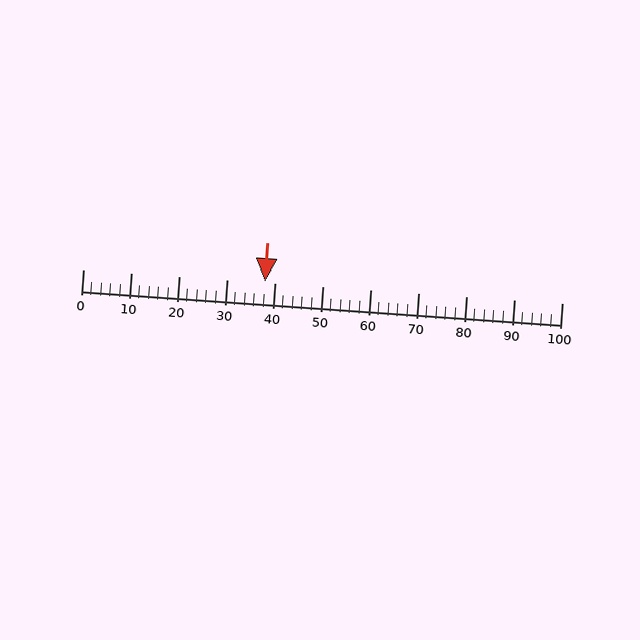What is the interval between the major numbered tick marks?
The major tick marks are spaced 10 units apart.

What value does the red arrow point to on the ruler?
The red arrow points to approximately 38.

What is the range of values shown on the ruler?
The ruler shows values from 0 to 100.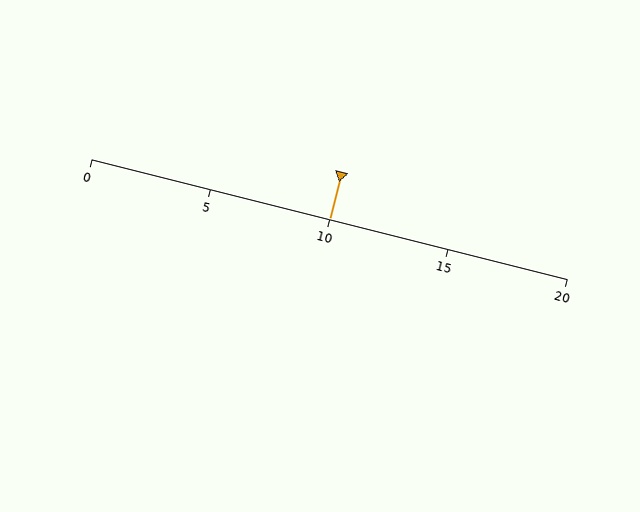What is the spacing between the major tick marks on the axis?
The major ticks are spaced 5 apart.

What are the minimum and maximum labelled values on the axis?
The axis runs from 0 to 20.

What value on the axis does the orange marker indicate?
The marker indicates approximately 10.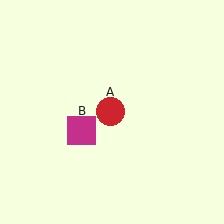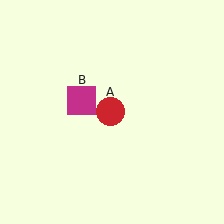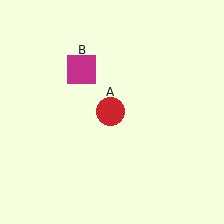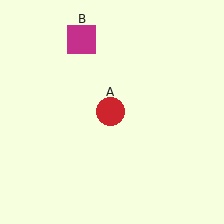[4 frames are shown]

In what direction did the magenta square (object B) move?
The magenta square (object B) moved up.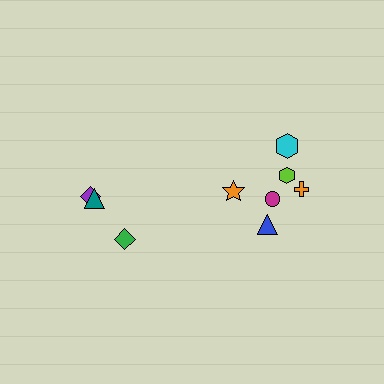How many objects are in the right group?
There are 6 objects.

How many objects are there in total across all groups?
There are 9 objects.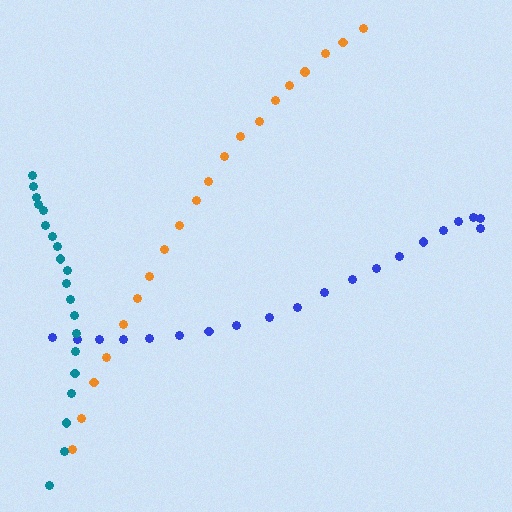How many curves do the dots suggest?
There are 3 distinct paths.